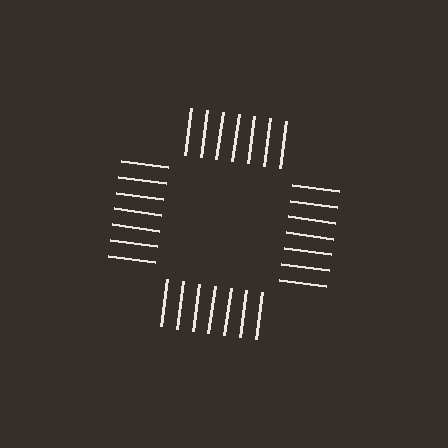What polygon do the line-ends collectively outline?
An illusory square — the line segments terminate on its edges but no continuous stroke is drawn.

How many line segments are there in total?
28 — 7 along each of the 4 edges.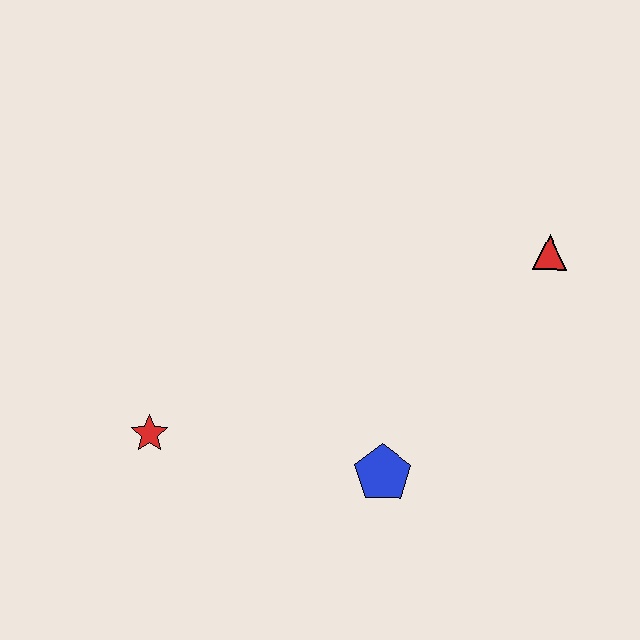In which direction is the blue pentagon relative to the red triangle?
The blue pentagon is below the red triangle.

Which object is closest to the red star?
The blue pentagon is closest to the red star.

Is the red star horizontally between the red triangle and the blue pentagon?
No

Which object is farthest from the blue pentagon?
The red triangle is farthest from the blue pentagon.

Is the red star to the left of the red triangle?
Yes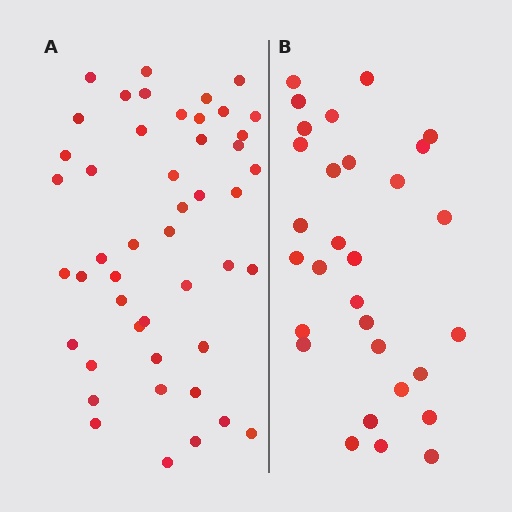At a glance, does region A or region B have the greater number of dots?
Region A (the left region) has more dots.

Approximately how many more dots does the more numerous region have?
Region A has approximately 15 more dots than region B.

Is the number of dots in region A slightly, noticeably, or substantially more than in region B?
Region A has substantially more. The ratio is roughly 1.6 to 1.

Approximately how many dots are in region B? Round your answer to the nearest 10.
About 30 dots.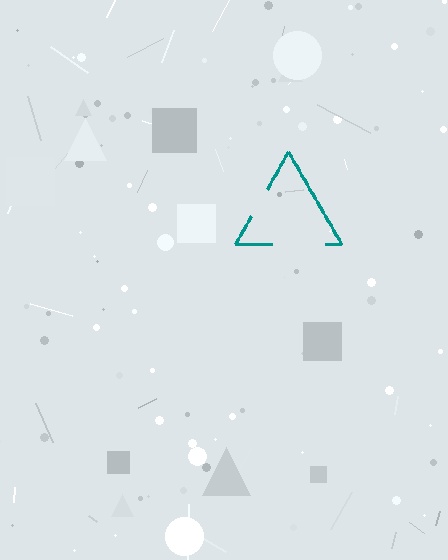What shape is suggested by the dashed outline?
The dashed outline suggests a triangle.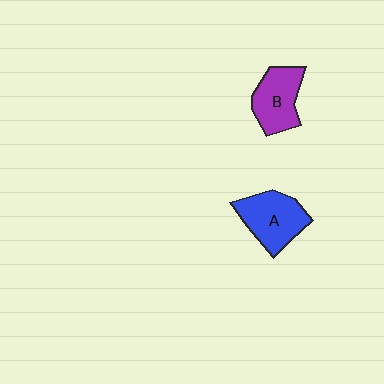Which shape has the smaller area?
Shape B (purple).